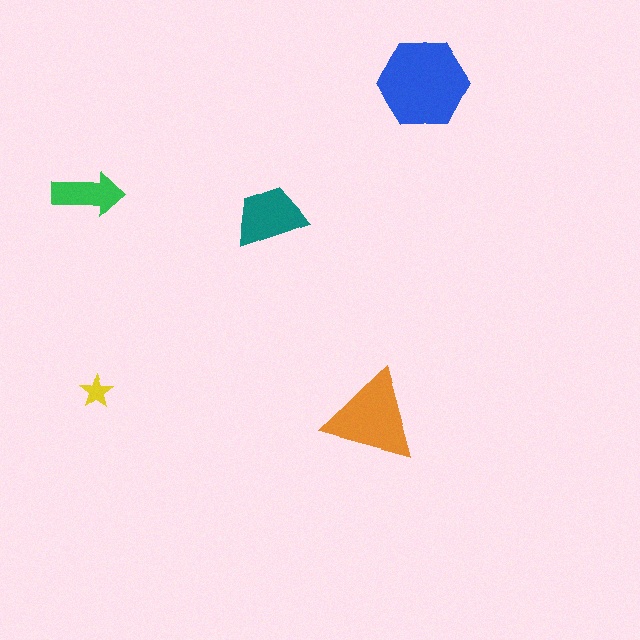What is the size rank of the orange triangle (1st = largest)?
2nd.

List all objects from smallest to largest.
The yellow star, the green arrow, the teal trapezoid, the orange triangle, the blue hexagon.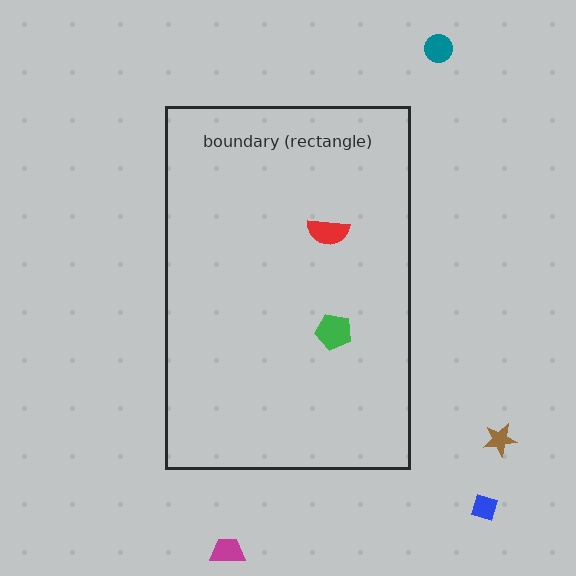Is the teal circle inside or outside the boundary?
Outside.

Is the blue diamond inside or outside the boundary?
Outside.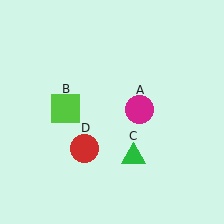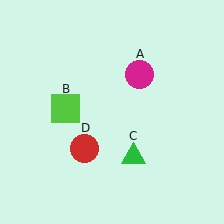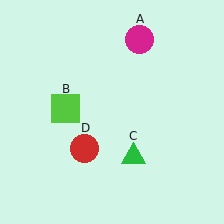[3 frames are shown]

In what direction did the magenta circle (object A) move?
The magenta circle (object A) moved up.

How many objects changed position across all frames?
1 object changed position: magenta circle (object A).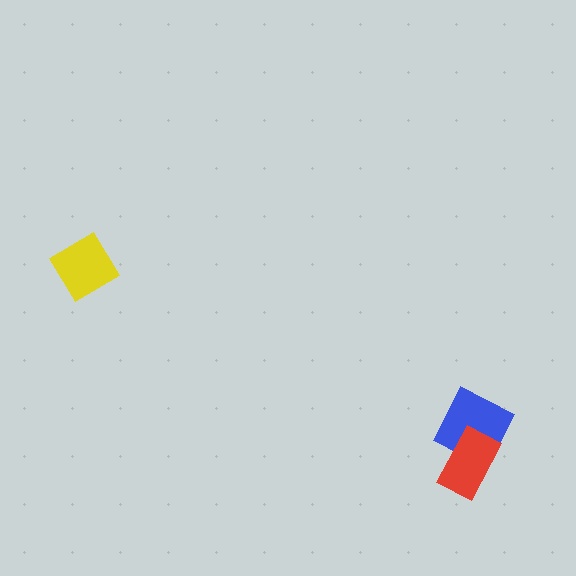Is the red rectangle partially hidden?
No, no other shape covers it.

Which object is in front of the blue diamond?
The red rectangle is in front of the blue diamond.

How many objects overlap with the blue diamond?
1 object overlaps with the blue diamond.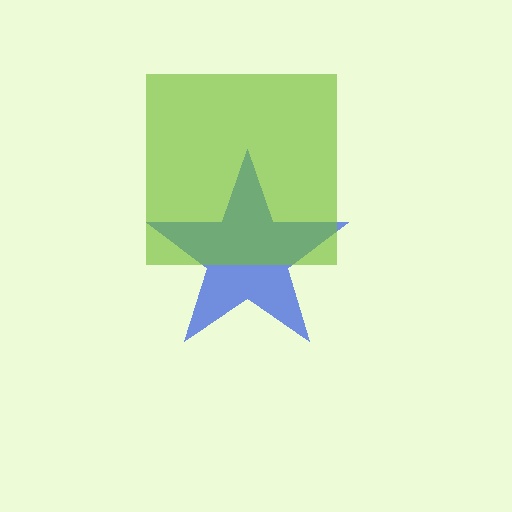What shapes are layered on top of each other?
The layered shapes are: a blue star, a lime square.